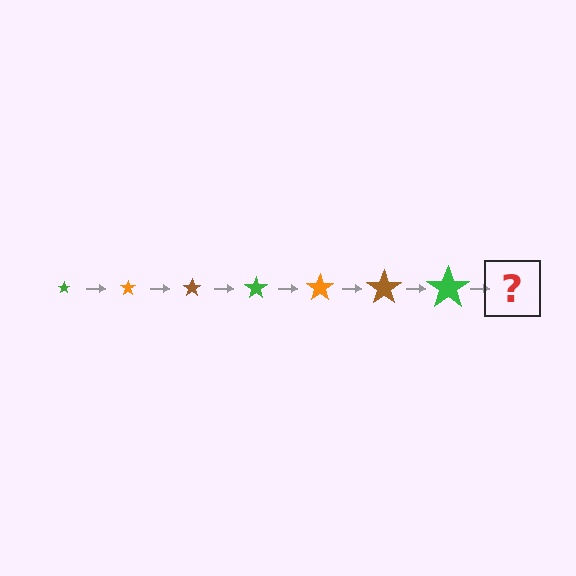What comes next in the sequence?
The next element should be an orange star, larger than the previous one.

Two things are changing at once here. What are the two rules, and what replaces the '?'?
The two rules are that the star grows larger each step and the color cycles through green, orange, and brown. The '?' should be an orange star, larger than the previous one.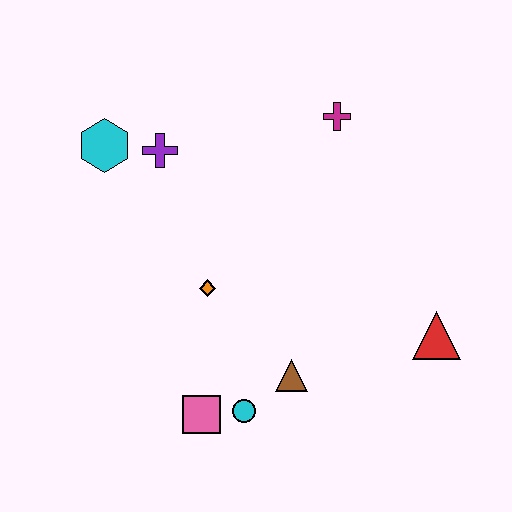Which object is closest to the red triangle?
The brown triangle is closest to the red triangle.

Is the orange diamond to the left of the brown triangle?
Yes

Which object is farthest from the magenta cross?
The pink square is farthest from the magenta cross.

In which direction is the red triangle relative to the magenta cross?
The red triangle is below the magenta cross.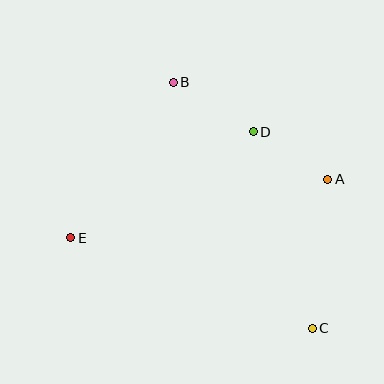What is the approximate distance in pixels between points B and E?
The distance between B and E is approximately 186 pixels.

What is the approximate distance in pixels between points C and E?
The distance between C and E is approximately 258 pixels.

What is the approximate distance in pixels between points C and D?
The distance between C and D is approximately 205 pixels.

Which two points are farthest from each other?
Points B and C are farthest from each other.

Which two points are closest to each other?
Points A and D are closest to each other.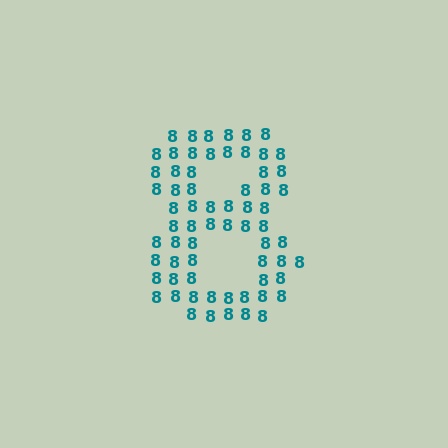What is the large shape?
The large shape is the digit 8.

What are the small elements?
The small elements are digit 8's.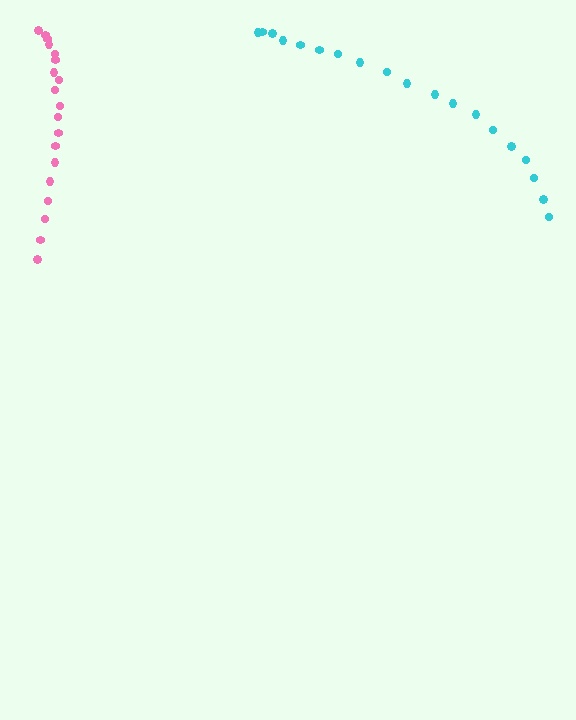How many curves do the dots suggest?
There are 2 distinct paths.